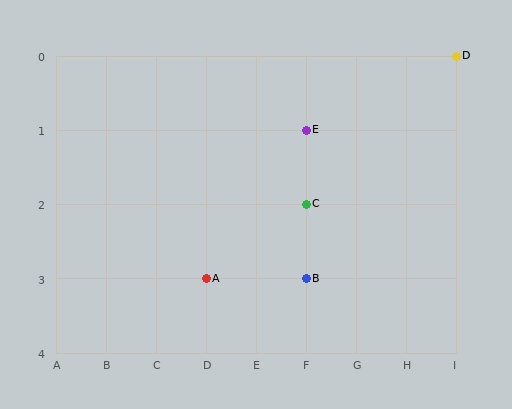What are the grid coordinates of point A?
Point A is at grid coordinates (D, 3).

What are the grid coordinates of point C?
Point C is at grid coordinates (F, 2).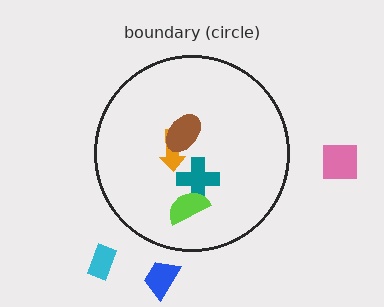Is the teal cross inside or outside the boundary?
Inside.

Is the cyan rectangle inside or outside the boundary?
Outside.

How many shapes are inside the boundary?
4 inside, 3 outside.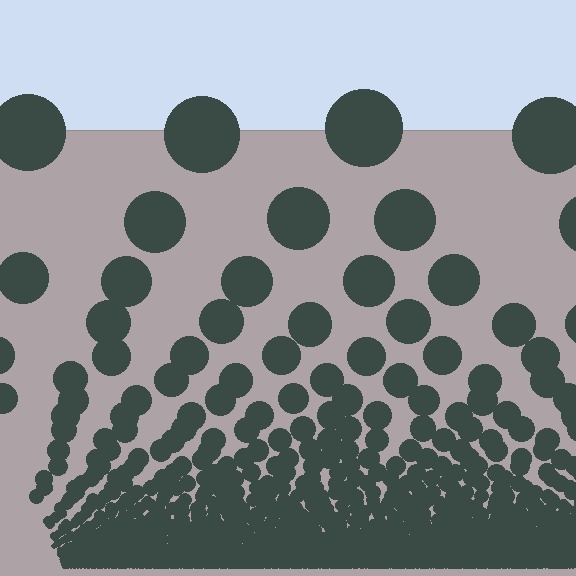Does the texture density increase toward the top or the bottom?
Density increases toward the bottom.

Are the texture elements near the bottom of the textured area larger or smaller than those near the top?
Smaller. The gradient is inverted — elements near the bottom are smaller and denser.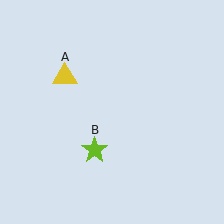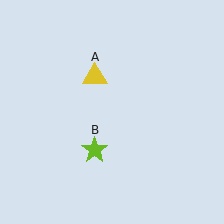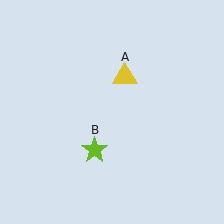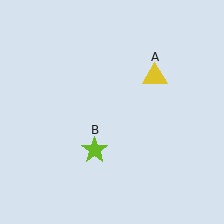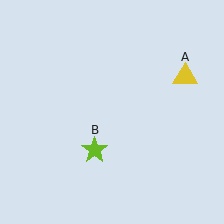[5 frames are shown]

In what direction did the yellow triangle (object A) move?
The yellow triangle (object A) moved right.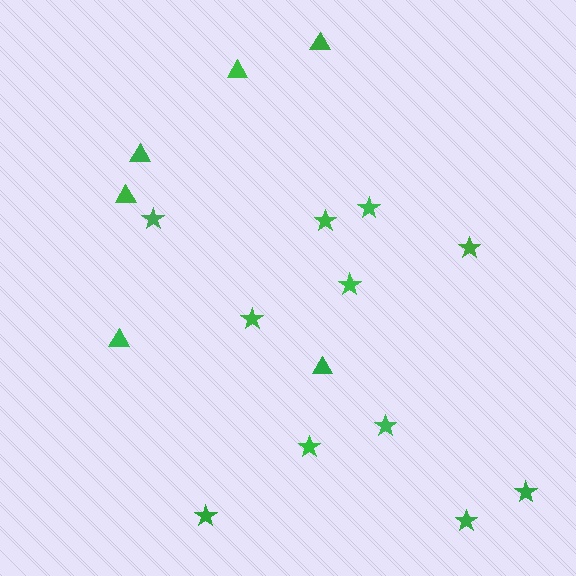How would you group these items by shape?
There are 2 groups: one group of stars (11) and one group of triangles (6).